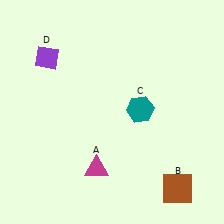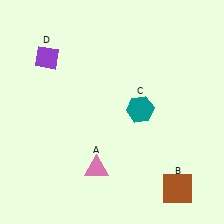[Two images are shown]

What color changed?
The triangle (A) changed from magenta in Image 1 to pink in Image 2.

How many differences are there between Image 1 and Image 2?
There is 1 difference between the two images.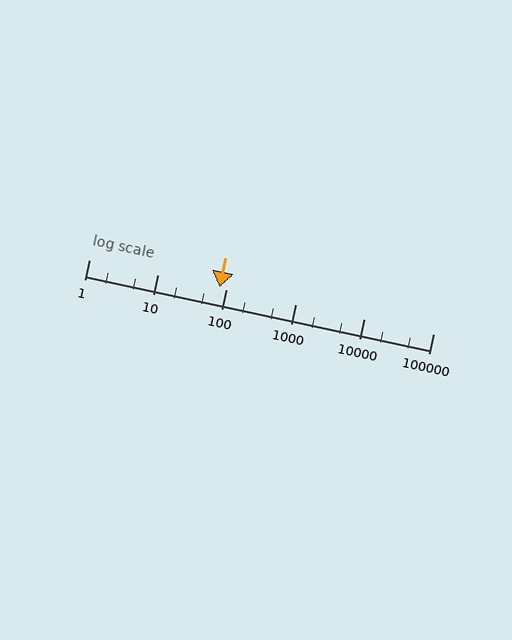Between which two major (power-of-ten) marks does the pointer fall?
The pointer is between 10 and 100.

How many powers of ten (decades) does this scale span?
The scale spans 5 decades, from 1 to 100000.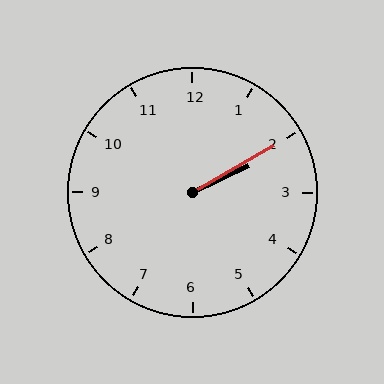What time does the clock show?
2:10.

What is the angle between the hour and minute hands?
Approximately 5 degrees.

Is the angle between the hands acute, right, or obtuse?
It is acute.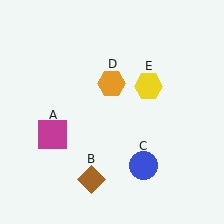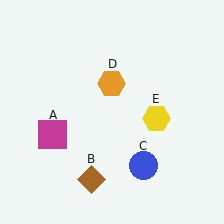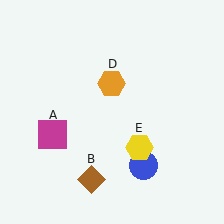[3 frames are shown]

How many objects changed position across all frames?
1 object changed position: yellow hexagon (object E).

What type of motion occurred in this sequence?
The yellow hexagon (object E) rotated clockwise around the center of the scene.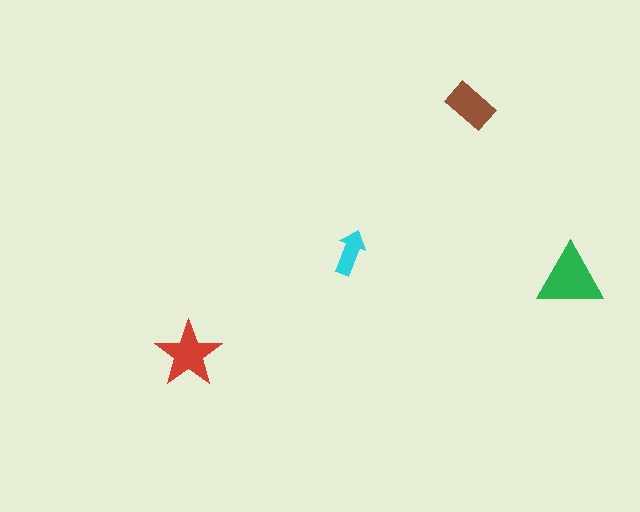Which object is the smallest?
The cyan arrow.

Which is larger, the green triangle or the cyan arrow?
The green triangle.